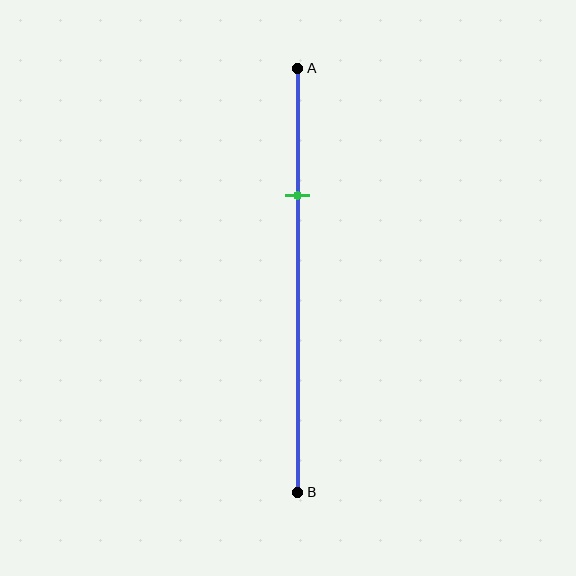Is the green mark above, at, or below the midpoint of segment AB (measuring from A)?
The green mark is above the midpoint of segment AB.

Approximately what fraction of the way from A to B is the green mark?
The green mark is approximately 30% of the way from A to B.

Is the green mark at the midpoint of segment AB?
No, the mark is at about 30% from A, not at the 50% midpoint.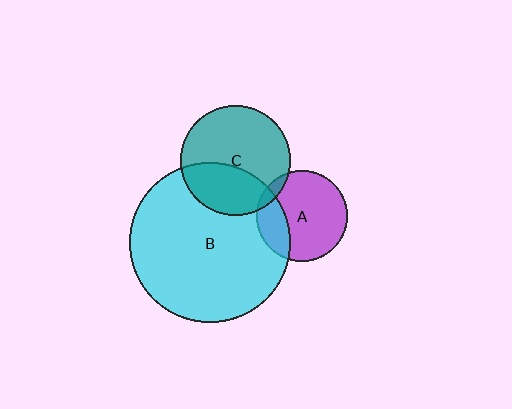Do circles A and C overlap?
Yes.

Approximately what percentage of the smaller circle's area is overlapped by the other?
Approximately 5%.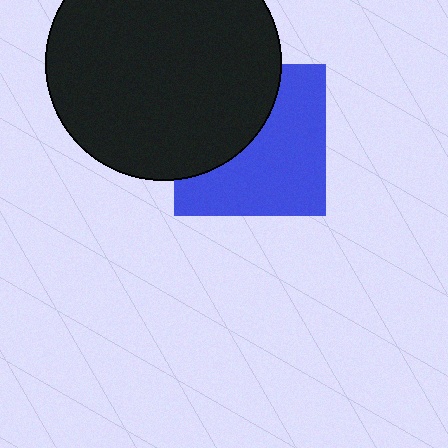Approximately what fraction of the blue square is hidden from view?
Roughly 42% of the blue square is hidden behind the black circle.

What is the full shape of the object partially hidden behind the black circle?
The partially hidden object is a blue square.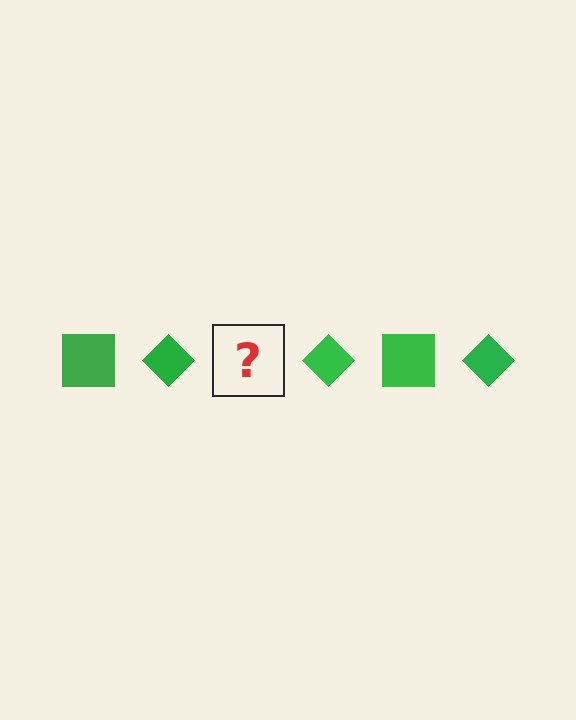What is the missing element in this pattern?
The missing element is a green square.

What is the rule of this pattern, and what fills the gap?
The rule is that the pattern cycles through square, diamond shapes in green. The gap should be filled with a green square.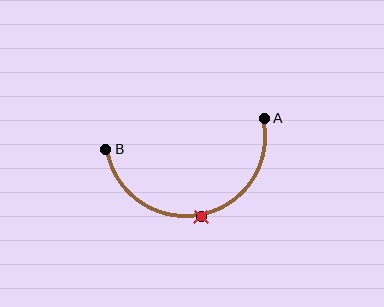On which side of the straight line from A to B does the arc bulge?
The arc bulges below the straight line connecting A and B.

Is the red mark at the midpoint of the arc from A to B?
Yes. The red mark lies on the arc at equal arc-length from both A and B — it is the arc midpoint.